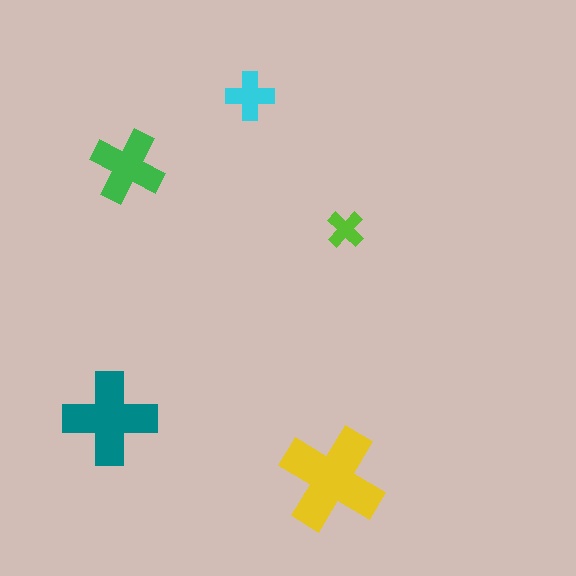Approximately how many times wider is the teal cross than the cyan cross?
About 2 times wider.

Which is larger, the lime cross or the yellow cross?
The yellow one.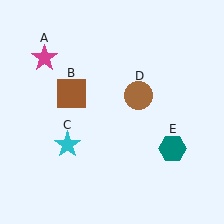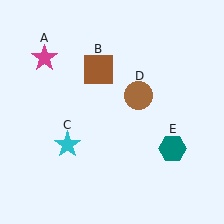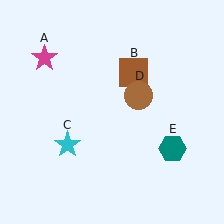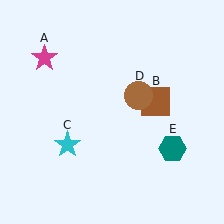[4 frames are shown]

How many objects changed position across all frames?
1 object changed position: brown square (object B).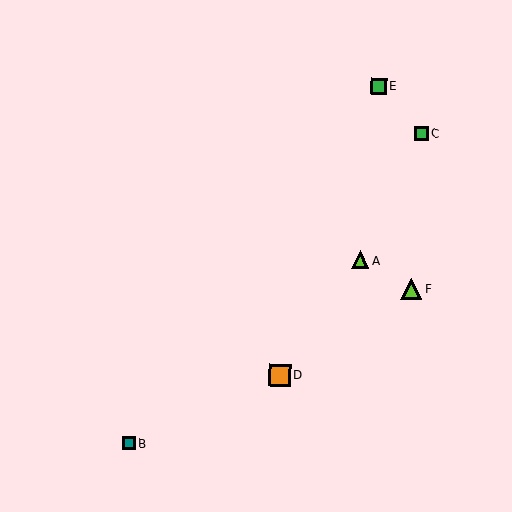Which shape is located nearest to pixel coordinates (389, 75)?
The green square (labeled E) at (379, 86) is nearest to that location.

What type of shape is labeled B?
Shape B is a teal square.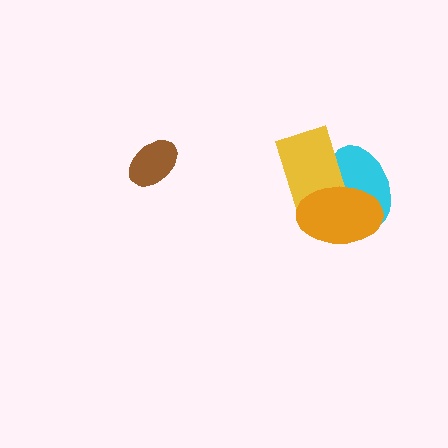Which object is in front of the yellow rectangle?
The orange ellipse is in front of the yellow rectangle.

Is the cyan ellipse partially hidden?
Yes, it is partially covered by another shape.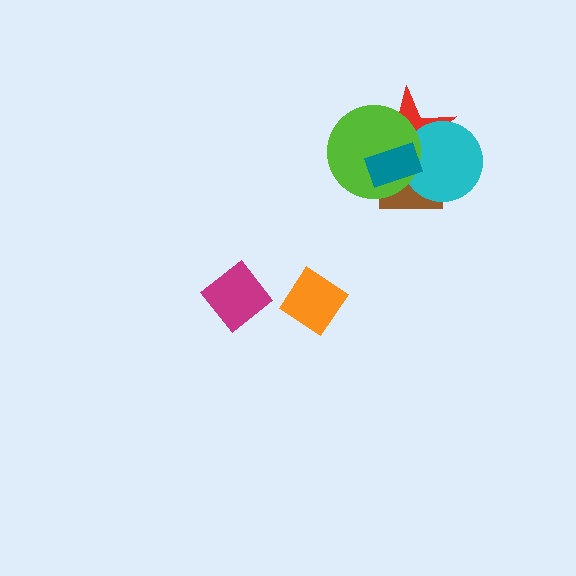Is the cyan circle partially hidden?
Yes, it is partially covered by another shape.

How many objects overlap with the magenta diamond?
0 objects overlap with the magenta diamond.